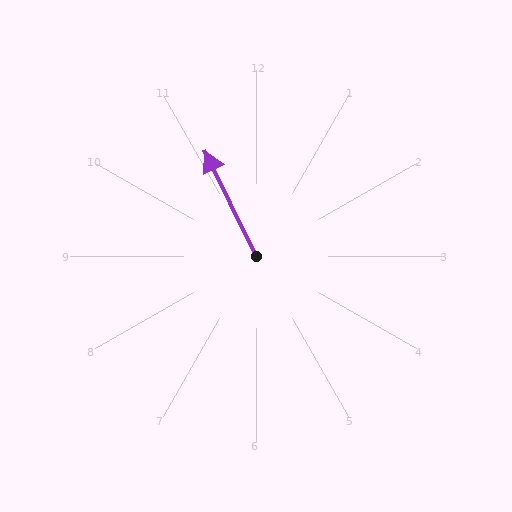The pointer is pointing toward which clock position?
Roughly 11 o'clock.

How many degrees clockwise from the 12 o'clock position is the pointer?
Approximately 334 degrees.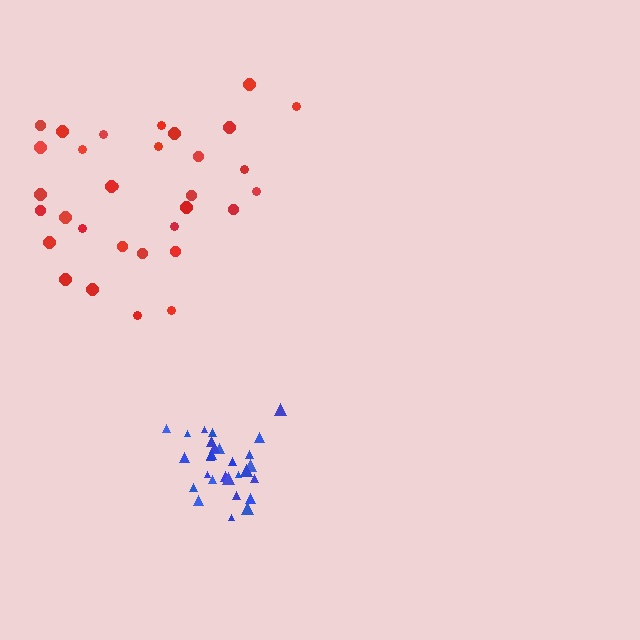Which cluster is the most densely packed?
Blue.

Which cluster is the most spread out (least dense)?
Red.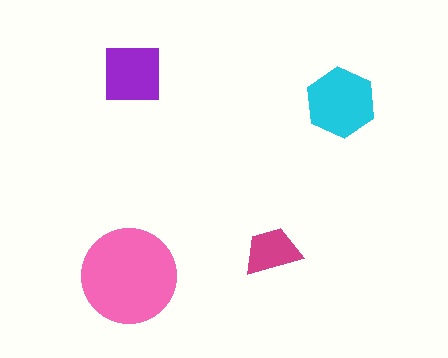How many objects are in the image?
There are 4 objects in the image.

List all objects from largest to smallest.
The pink circle, the cyan hexagon, the purple square, the magenta trapezoid.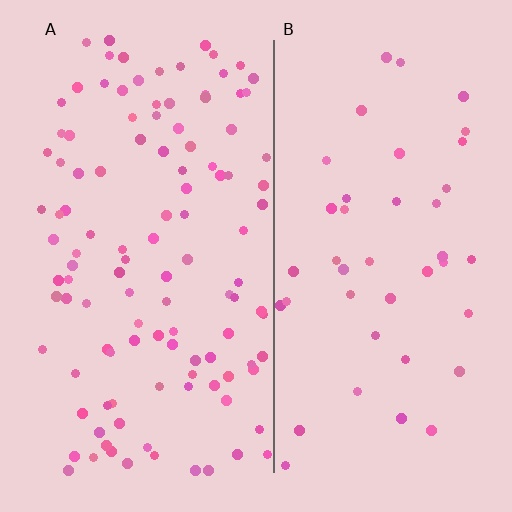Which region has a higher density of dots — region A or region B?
A (the left).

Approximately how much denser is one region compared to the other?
Approximately 2.7× — region A over region B.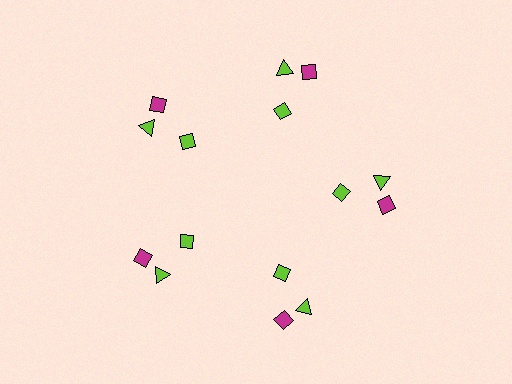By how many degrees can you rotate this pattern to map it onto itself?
The pattern maps onto itself every 72 degrees of rotation.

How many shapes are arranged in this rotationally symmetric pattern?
There are 15 shapes, arranged in 5 groups of 3.